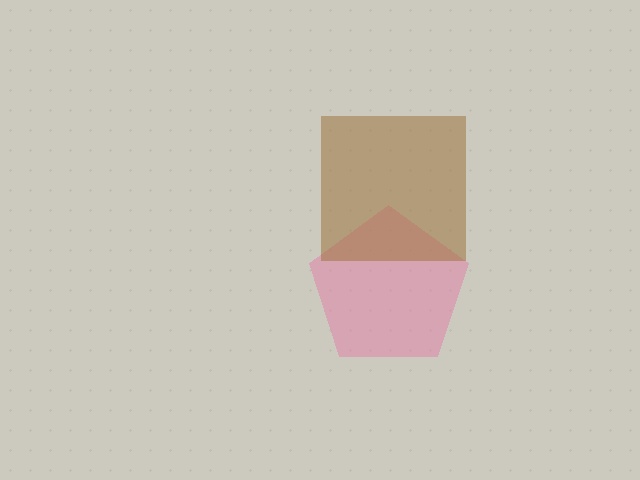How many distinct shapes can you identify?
There are 2 distinct shapes: a pink pentagon, a brown square.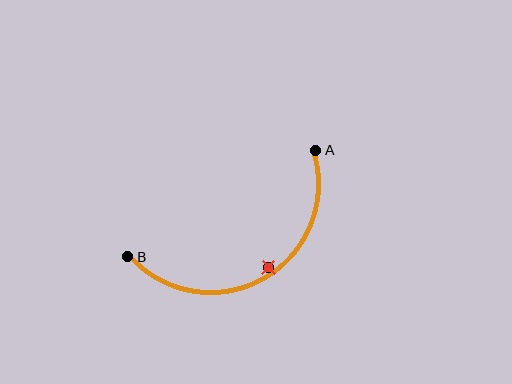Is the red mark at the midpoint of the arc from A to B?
No — the red mark does not lie on the arc at all. It sits slightly inside the curve.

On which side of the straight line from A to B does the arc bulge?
The arc bulges below the straight line connecting A and B.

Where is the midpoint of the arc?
The arc midpoint is the point on the curve farthest from the straight line joining A and B. It sits below that line.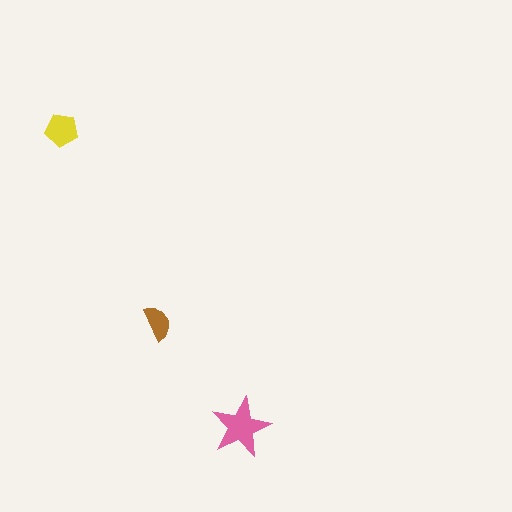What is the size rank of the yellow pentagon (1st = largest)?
2nd.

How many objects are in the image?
There are 3 objects in the image.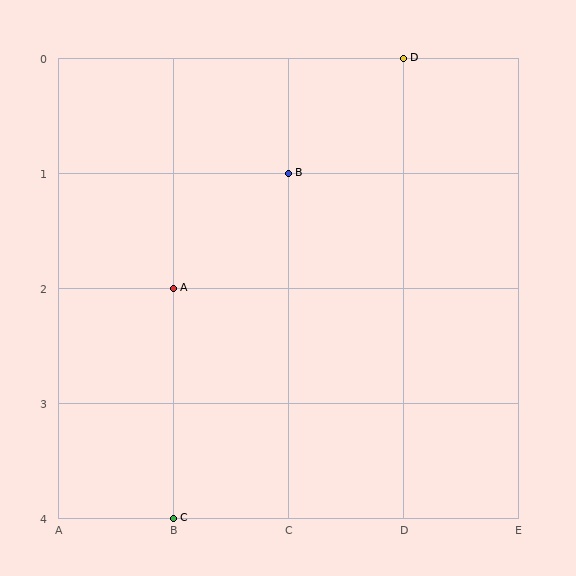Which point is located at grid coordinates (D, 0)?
Point D is at (D, 0).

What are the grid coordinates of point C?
Point C is at grid coordinates (B, 4).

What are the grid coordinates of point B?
Point B is at grid coordinates (C, 1).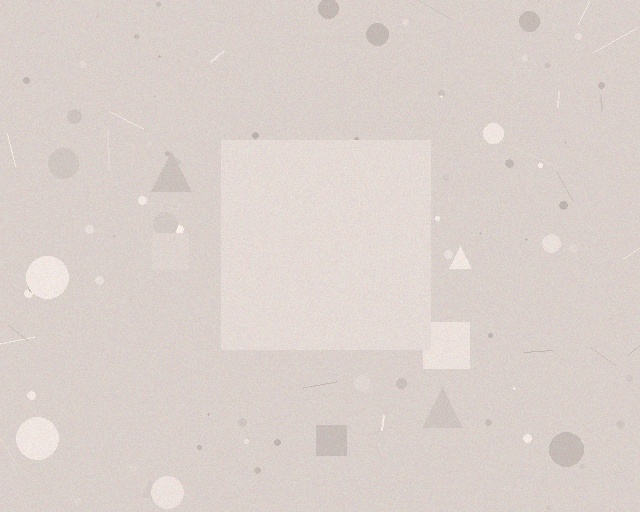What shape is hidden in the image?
A square is hidden in the image.